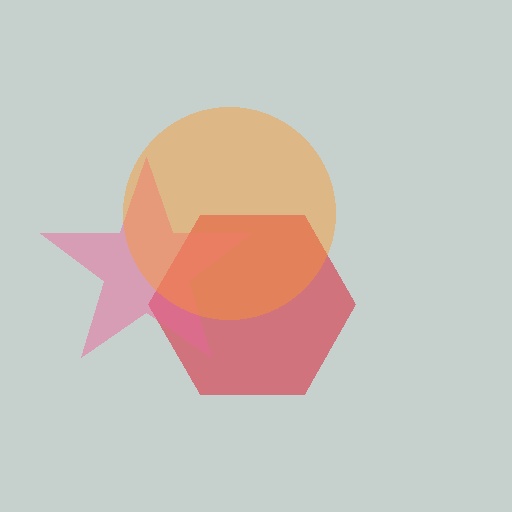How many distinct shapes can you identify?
There are 3 distinct shapes: a red hexagon, a pink star, an orange circle.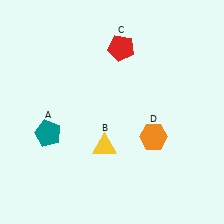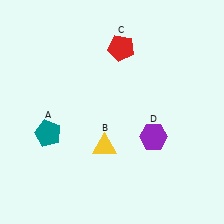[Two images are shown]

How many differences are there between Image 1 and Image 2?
There is 1 difference between the two images.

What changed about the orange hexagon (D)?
In Image 1, D is orange. In Image 2, it changed to purple.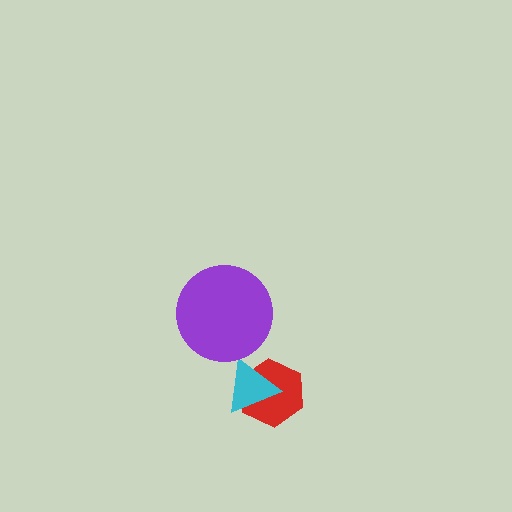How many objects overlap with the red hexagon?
1 object overlaps with the red hexagon.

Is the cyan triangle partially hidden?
No, no other shape covers it.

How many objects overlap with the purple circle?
0 objects overlap with the purple circle.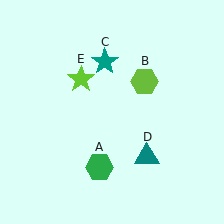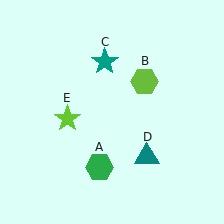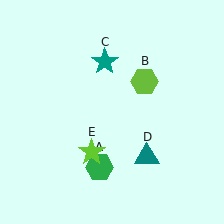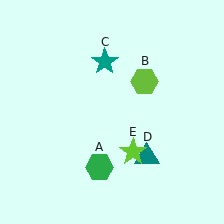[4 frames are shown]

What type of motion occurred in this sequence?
The lime star (object E) rotated counterclockwise around the center of the scene.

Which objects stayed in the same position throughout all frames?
Green hexagon (object A) and lime hexagon (object B) and teal star (object C) and teal triangle (object D) remained stationary.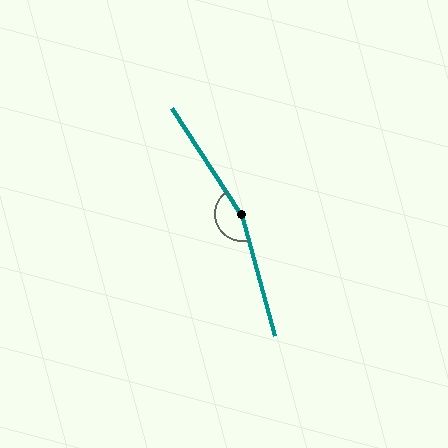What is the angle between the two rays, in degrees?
Approximately 162 degrees.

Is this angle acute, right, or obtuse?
It is obtuse.